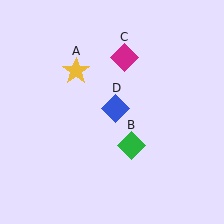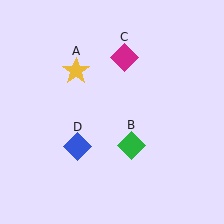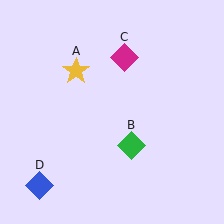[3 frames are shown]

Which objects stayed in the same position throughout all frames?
Yellow star (object A) and green diamond (object B) and magenta diamond (object C) remained stationary.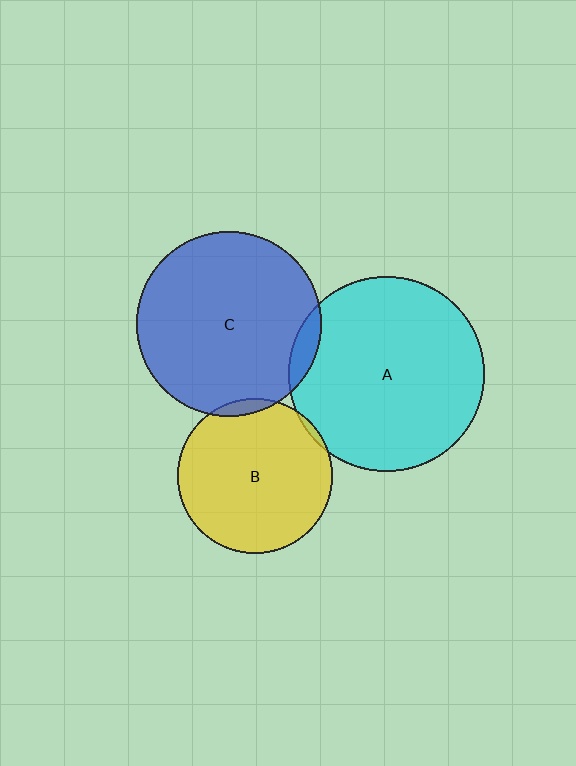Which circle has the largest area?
Circle A (cyan).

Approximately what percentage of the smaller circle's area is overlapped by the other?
Approximately 5%.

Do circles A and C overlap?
Yes.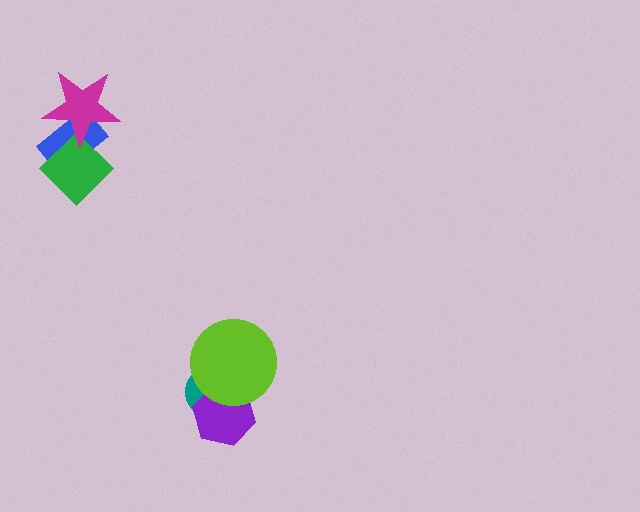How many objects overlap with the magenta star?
2 objects overlap with the magenta star.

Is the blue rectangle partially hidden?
Yes, it is partially covered by another shape.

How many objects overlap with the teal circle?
2 objects overlap with the teal circle.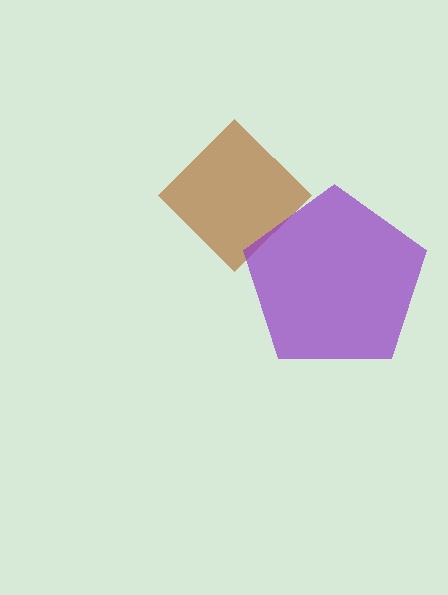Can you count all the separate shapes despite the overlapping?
Yes, there are 2 separate shapes.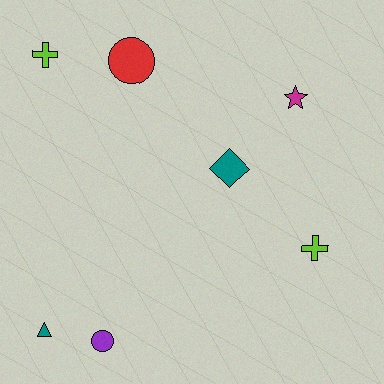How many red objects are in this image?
There is 1 red object.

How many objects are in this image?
There are 7 objects.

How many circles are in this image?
There are 2 circles.